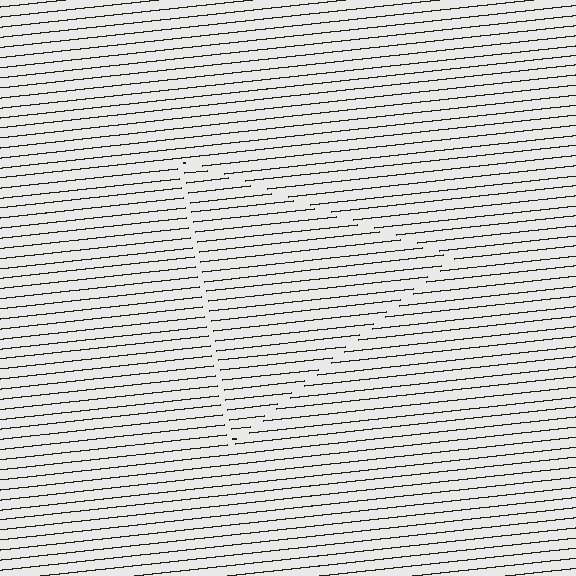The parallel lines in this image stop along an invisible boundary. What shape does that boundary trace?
An illusory triangle. The interior of the shape contains the same grating, shifted by half a period — the contour is defined by the phase discontinuity where line-ends from the inner and outer gratings abut.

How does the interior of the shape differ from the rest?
The interior of the shape contains the same grating, shifted by half a period — the contour is defined by the phase discontinuity where line-ends from the inner and outer gratings abut.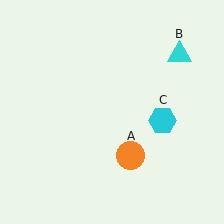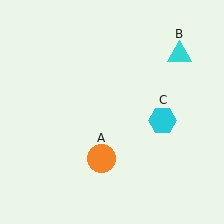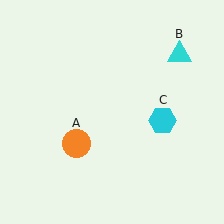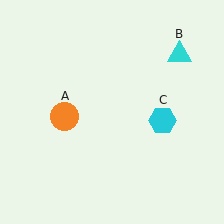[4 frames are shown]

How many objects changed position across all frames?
1 object changed position: orange circle (object A).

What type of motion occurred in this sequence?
The orange circle (object A) rotated clockwise around the center of the scene.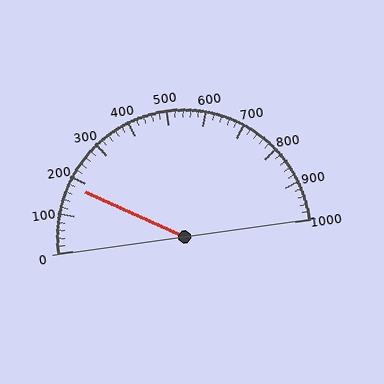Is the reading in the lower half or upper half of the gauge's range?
The reading is in the lower half of the range (0 to 1000).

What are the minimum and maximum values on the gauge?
The gauge ranges from 0 to 1000.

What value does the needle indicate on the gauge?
The needle indicates approximately 180.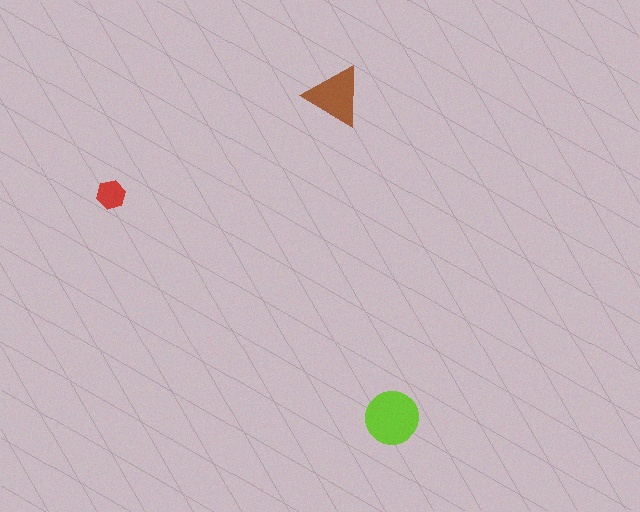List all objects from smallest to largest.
The red hexagon, the brown triangle, the lime circle.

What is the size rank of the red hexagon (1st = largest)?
3rd.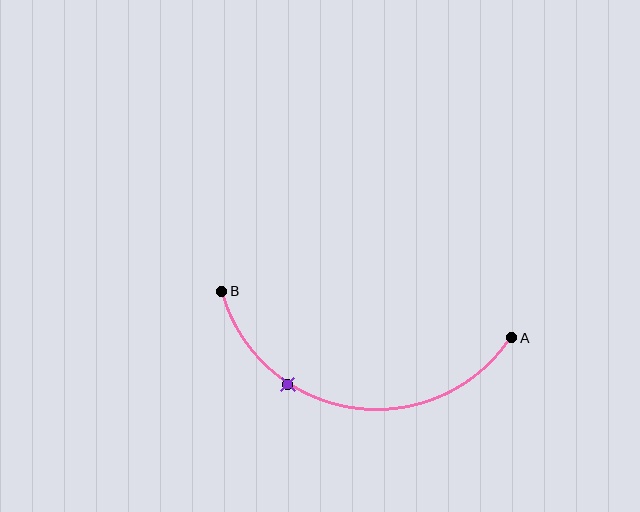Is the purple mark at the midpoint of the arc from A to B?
No. The purple mark lies on the arc but is closer to endpoint B. The arc midpoint would be at the point on the curve equidistant along the arc from both A and B.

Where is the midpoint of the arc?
The arc midpoint is the point on the curve farthest from the straight line joining A and B. It sits below that line.